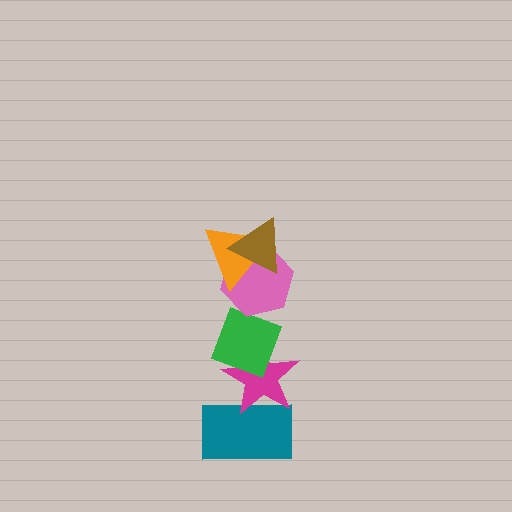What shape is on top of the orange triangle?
The brown triangle is on top of the orange triangle.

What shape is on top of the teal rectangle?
The magenta star is on top of the teal rectangle.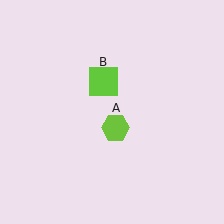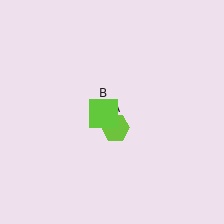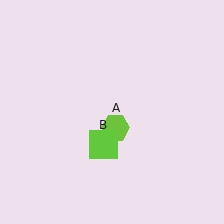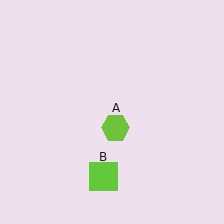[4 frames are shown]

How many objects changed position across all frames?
1 object changed position: lime square (object B).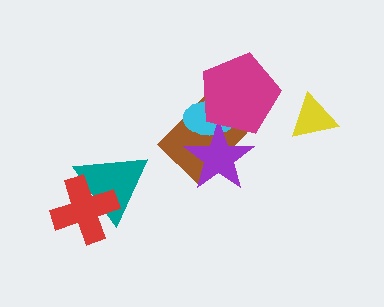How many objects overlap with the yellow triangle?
0 objects overlap with the yellow triangle.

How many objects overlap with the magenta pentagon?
3 objects overlap with the magenta pentagon.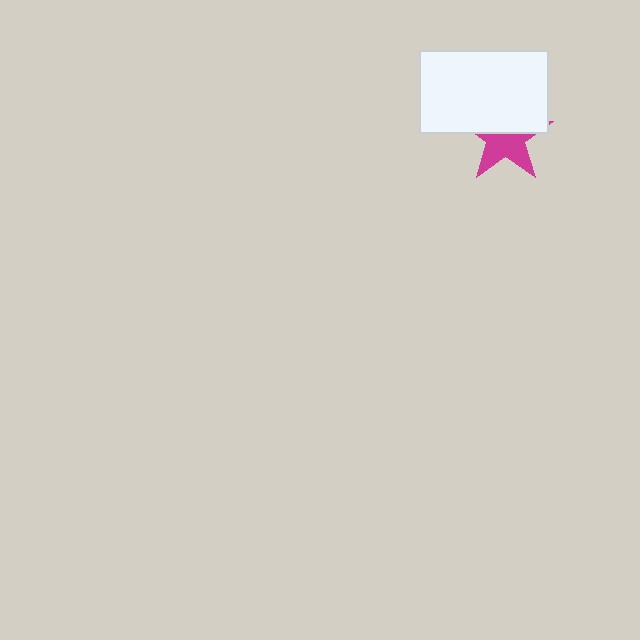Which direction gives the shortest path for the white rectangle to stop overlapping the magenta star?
Moving up gives the shortest separation.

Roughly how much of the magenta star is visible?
About half of it is visible (roughly 53%).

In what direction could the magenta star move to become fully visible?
The magenta star could move down. That would shift it out from behind the white rectangle entirely.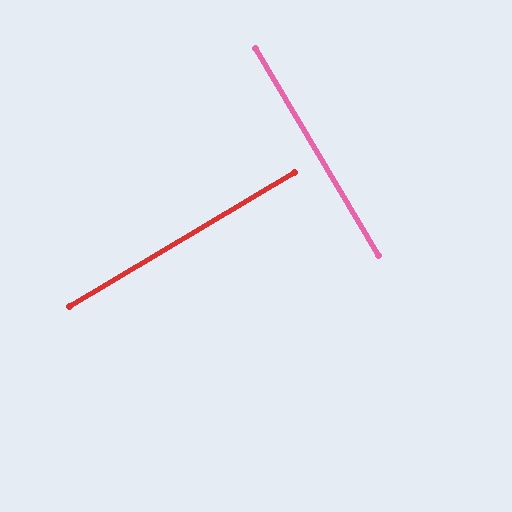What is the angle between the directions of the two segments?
Approximately 90 degrees.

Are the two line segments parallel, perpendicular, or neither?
Perpendicular — they meet at approximately 90°.